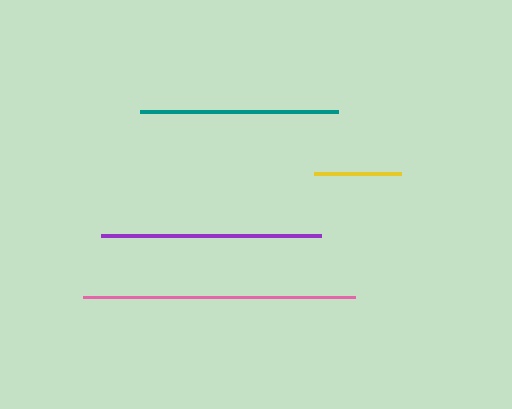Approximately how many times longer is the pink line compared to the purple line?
The pink line is approximately 1.2 times the length of the purple line.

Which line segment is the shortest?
The yellow line is the shortest at approximately 88 pixels.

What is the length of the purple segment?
The purple segment is approximately 220 pixels long.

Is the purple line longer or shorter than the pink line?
The pink line is longer than the purple line.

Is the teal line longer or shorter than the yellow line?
The teal line is longer than the yellow line.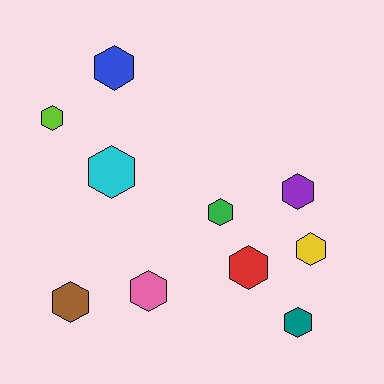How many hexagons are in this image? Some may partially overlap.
There are 10 hexagons.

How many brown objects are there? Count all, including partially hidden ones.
There is 1 brown object.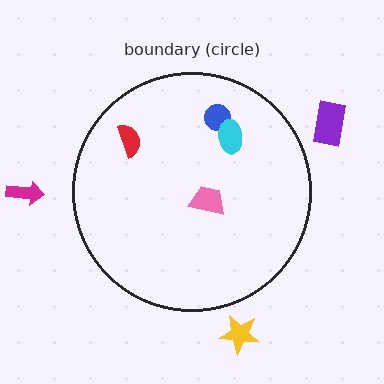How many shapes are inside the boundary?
4 inside, 3 outside.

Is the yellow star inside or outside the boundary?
Outside.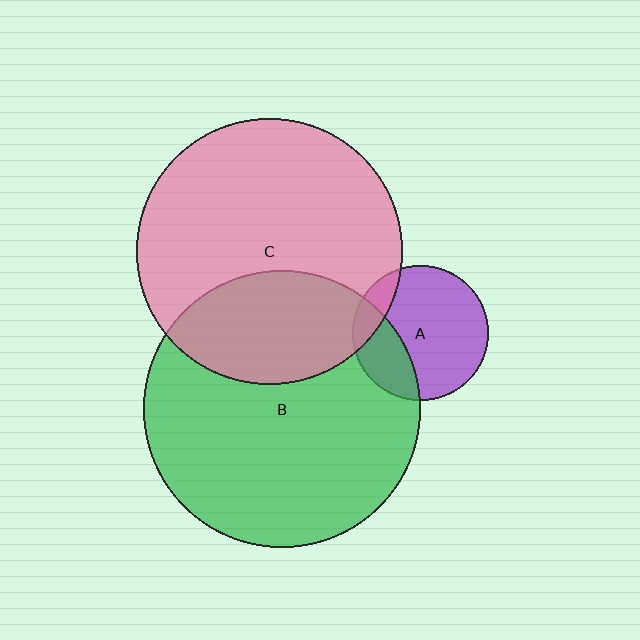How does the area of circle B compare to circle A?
Approximately 4.2 times.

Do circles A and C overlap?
Yes.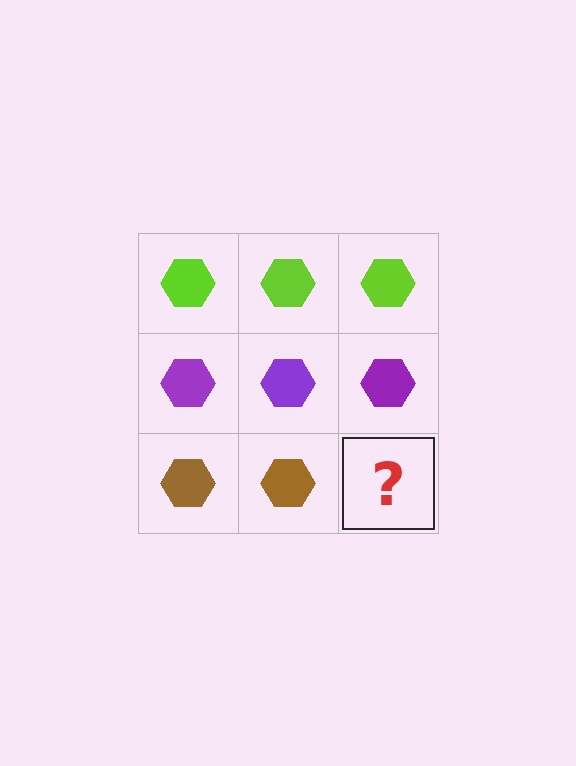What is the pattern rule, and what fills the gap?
The rule is that each row has a consistent color. The gap should be filled with a brown hexagon.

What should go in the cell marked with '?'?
The missing cell should contain a brown hexagon.